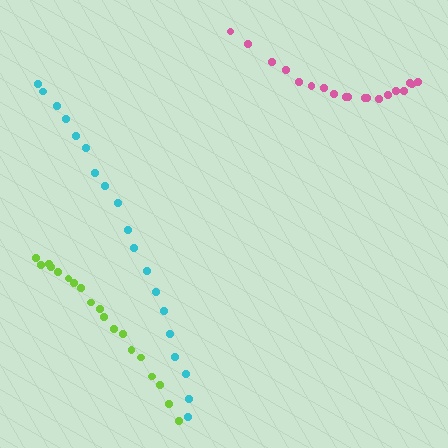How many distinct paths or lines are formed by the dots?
There are 3 distinct paths.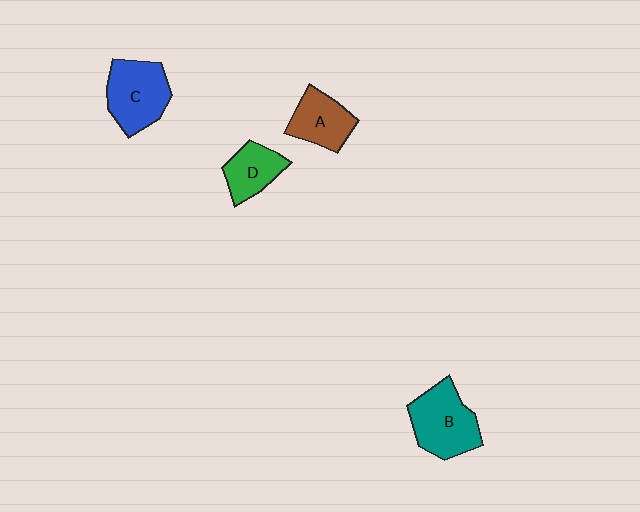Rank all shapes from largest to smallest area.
From largest to smallest: B (teal), C (blue), A (brown), D (green).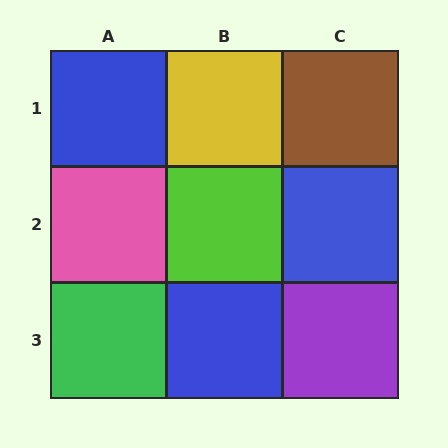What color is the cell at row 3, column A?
Green.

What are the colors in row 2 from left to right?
Pink, lime, blue.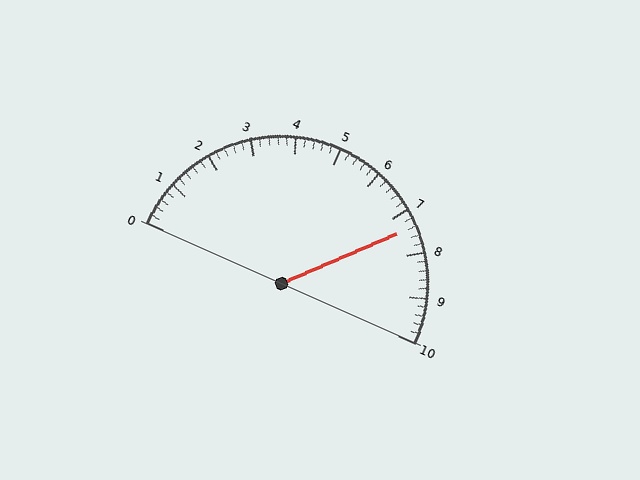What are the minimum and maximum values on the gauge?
The gauge ranges from 0 to 10.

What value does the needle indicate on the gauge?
The needle indicates approximately 7.4.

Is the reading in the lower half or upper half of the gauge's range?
The reading is in the upper half of the range (0 to 10).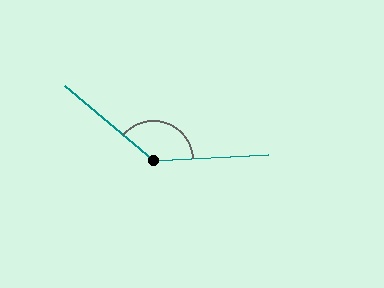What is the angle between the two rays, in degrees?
Approximately 138 degrees.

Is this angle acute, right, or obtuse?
It is obtuse.